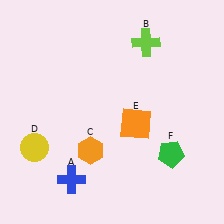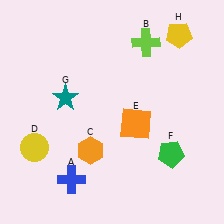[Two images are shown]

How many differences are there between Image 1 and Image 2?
There are 2 differences between the two images.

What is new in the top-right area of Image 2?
A yellow pentagon (H) was added in the top-right area of Image 2.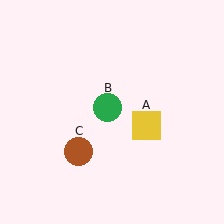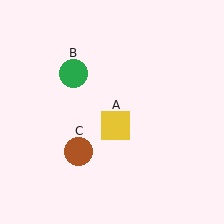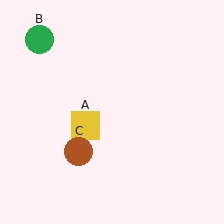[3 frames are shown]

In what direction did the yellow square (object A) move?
The yellow square (object A) moved left.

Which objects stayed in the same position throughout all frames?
Brown circle (object C) remained stationary.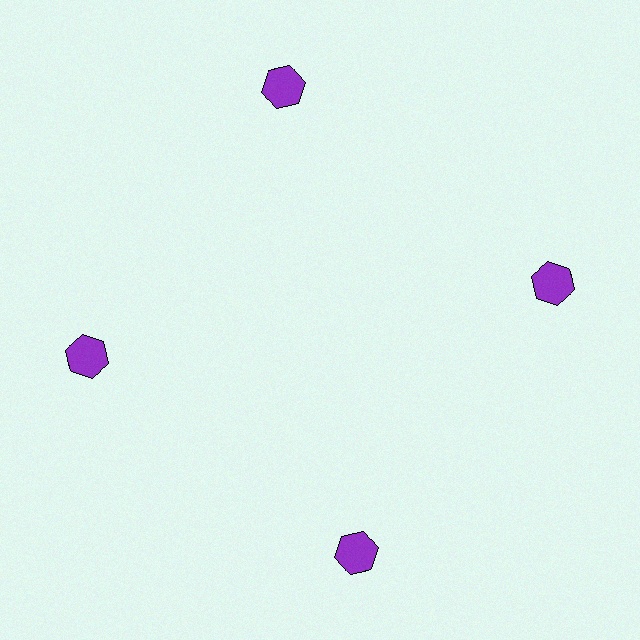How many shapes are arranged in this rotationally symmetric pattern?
There are 4 shapes, arranged in 4 groups of 1.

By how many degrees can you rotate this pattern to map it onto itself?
The pattern maps onto itself every 90 degrees of rotation.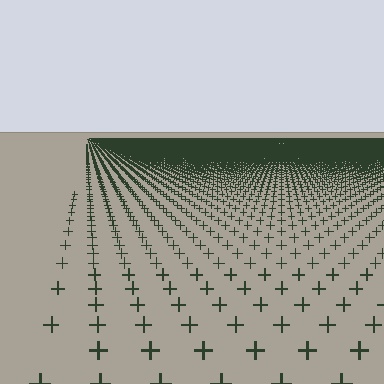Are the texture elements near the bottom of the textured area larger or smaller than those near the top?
Larger. Near the bottom, elements are closer to the viewer and appear at a bigger on-screen size.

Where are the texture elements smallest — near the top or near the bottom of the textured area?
Near the top.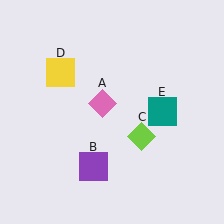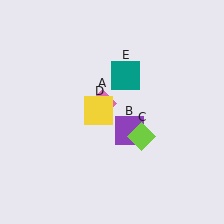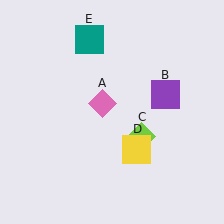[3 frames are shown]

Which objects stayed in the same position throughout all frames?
Pink diamond (object A) and lime diamond (object C) remained stationary.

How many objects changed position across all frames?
3 objects changed position: purple square (object B), yellow square (object D), teal square (object E).